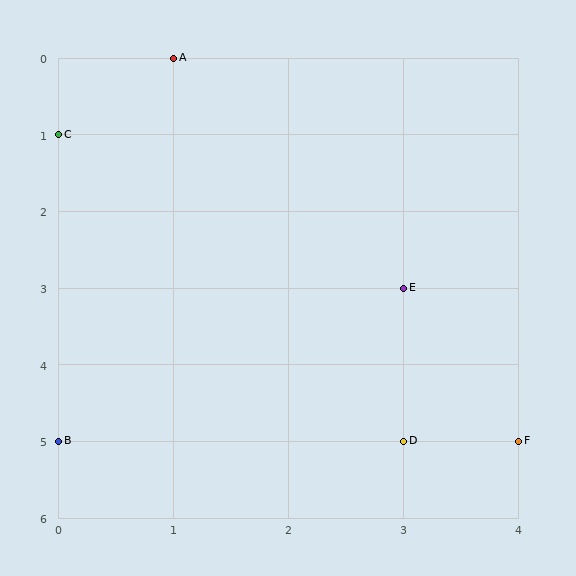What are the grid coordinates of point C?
Point C is at grid coordinates (0, 1).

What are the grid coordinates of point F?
Point F is at grid coordinates (4, 5).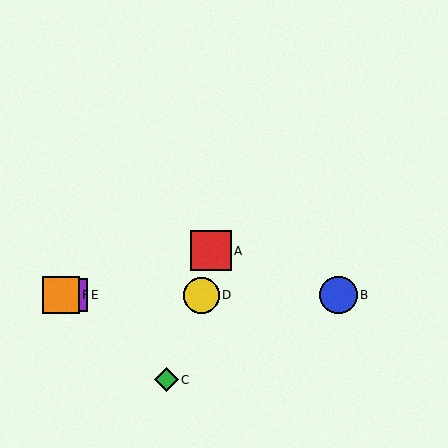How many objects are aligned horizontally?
4 objects (B, D, E, F) are aligned horizontally.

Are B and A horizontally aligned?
No, B is at y≈295 and A is at y≈251.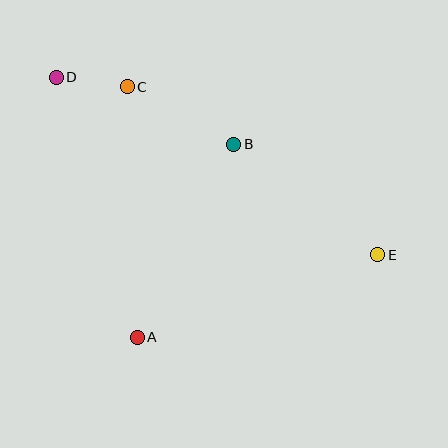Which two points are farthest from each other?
Points D and E are farthest from each other.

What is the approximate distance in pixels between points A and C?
The distance between A and C is approximately 251 pixels.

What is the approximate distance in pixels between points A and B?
The distance between A and B is approximately 216 pixels.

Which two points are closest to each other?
Points C and D are closest to each other.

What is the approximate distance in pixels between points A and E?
The distance between A and E is approximately 254 pixels.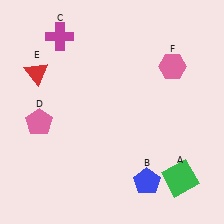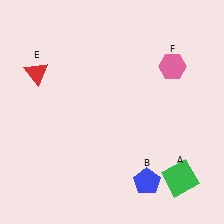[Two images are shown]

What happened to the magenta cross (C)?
The magenta cross (C) was removed in Image 2. It was in the top-left area of Image 1.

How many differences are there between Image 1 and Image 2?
There are 2 differences between the two images.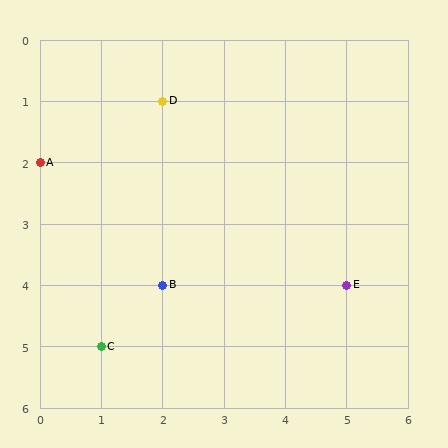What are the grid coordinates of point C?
Point C is at grid coordinates (1, 5).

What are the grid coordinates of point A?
Point A is at grid coordinates (0, 2).